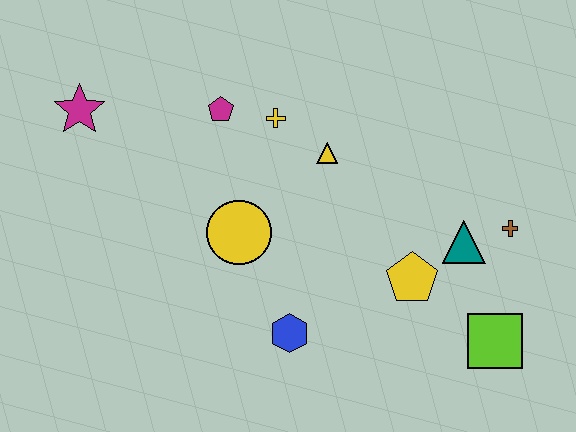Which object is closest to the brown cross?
The teal triangle is closest to the brown cross.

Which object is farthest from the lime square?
The magenta star is farthest from the lime square.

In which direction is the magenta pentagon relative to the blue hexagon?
The magenta pentagon is above the blue hexagon.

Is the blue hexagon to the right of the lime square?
No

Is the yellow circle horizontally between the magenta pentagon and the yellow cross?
Yes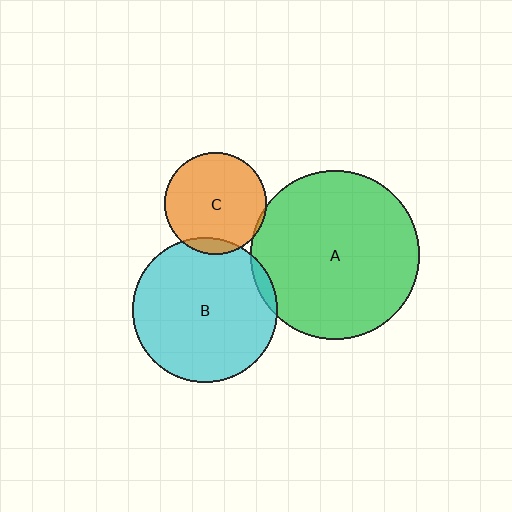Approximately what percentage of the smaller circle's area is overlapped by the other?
Approximately 10%.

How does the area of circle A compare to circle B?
Approximately 1.4 times.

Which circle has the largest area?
Circle A (green).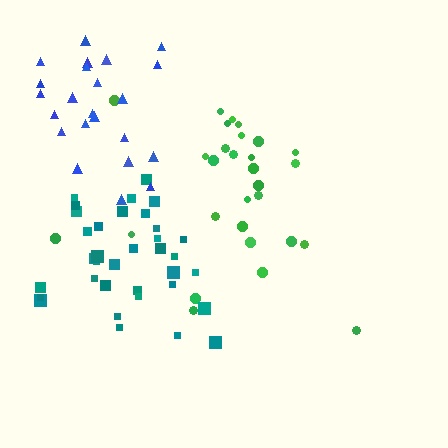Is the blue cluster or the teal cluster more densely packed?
Teal.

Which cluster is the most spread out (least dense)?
Green.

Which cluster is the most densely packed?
Teal.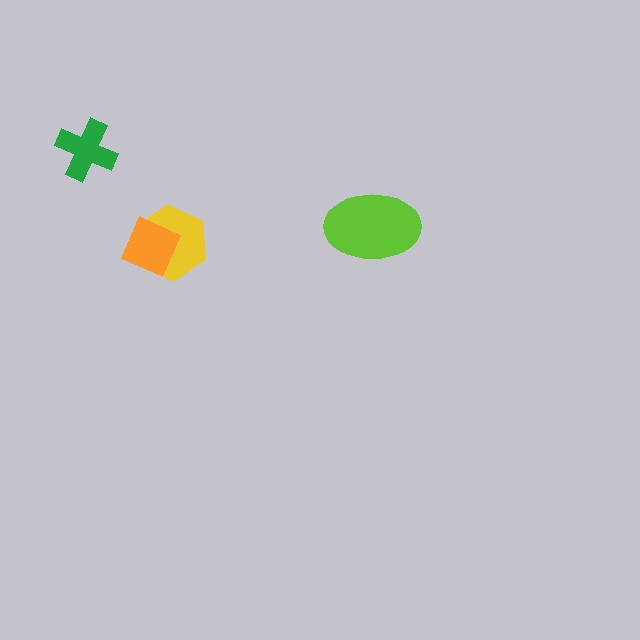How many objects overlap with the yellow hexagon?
1 object overlaps with the yellow hexagon.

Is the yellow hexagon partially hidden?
Yes, it is partially covered by another shape.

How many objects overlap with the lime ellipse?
0 objects overlap with the lime ellipse.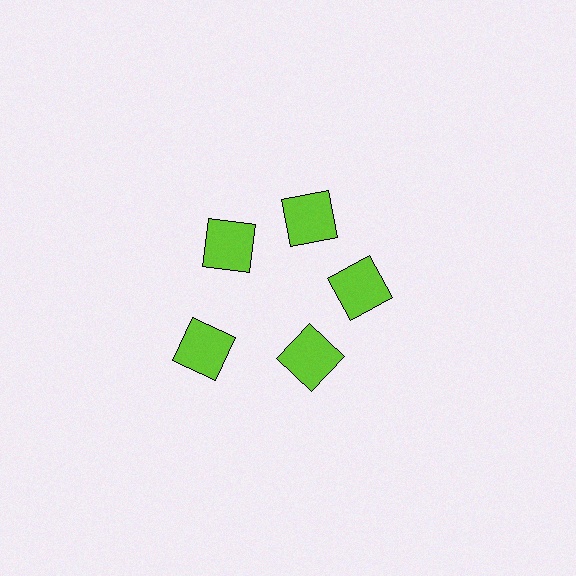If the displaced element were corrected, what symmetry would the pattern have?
It would have 5-fold rotational symmetry — the pattern would map onto itself every 72 degrees.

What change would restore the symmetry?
The symmetry would be restored by moving it inward, back onto the ring so that all 5 squares sit at equal angles and equal distance from the center.